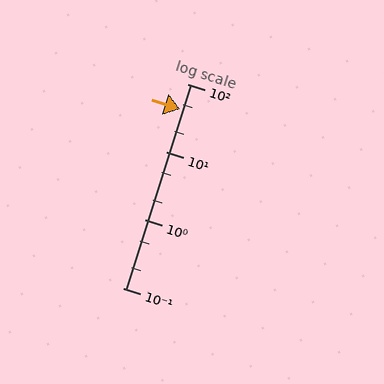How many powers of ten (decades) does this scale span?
The scale spans 3 decades, from 0.1 to 100.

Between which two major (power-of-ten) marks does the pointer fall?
The pointer is between 10 and 100.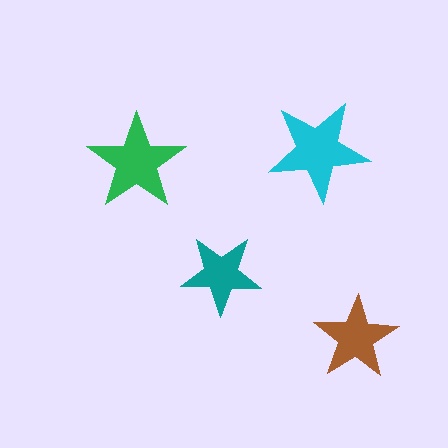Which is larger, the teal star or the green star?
The green one.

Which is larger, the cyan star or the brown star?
The cyan one.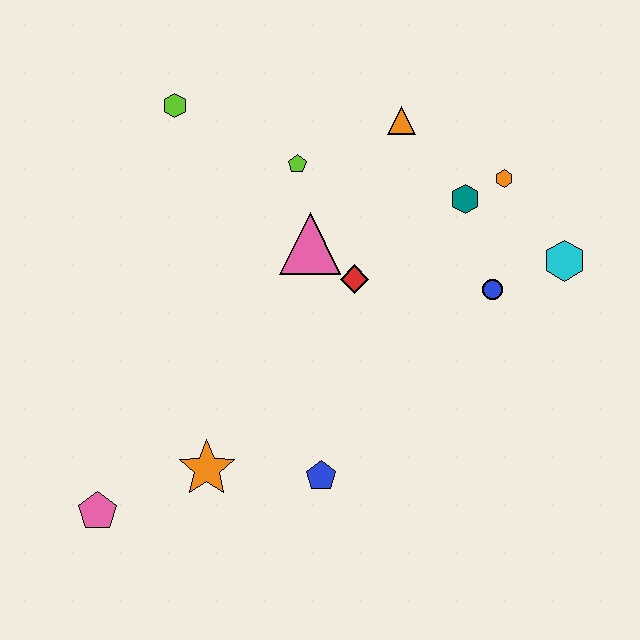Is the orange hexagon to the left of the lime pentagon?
No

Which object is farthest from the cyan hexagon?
The pink pentagon is farthest from the cyan hexagon.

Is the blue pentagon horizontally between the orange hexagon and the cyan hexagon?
No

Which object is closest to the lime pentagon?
The pink triangle is closest to the lime pentagon.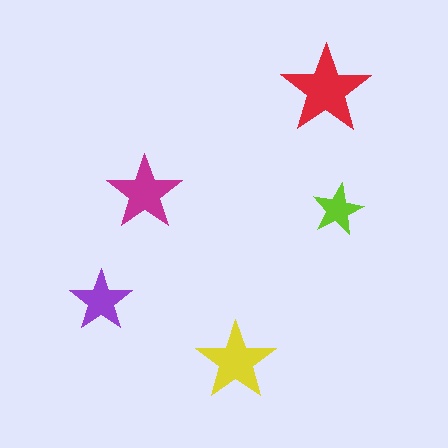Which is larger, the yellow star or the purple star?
The yellow one.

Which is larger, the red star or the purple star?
The red one.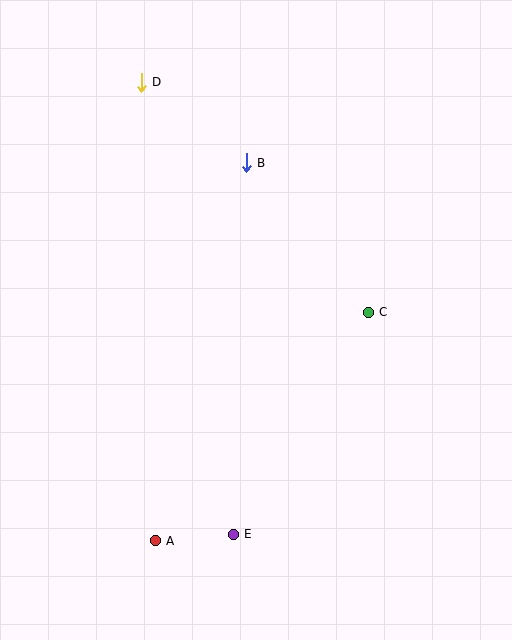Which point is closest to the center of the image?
Point C at (368, 312) is closest to the center.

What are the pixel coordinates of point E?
Point E is at (233, 534).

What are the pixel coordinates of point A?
Point A is at (155, 541).